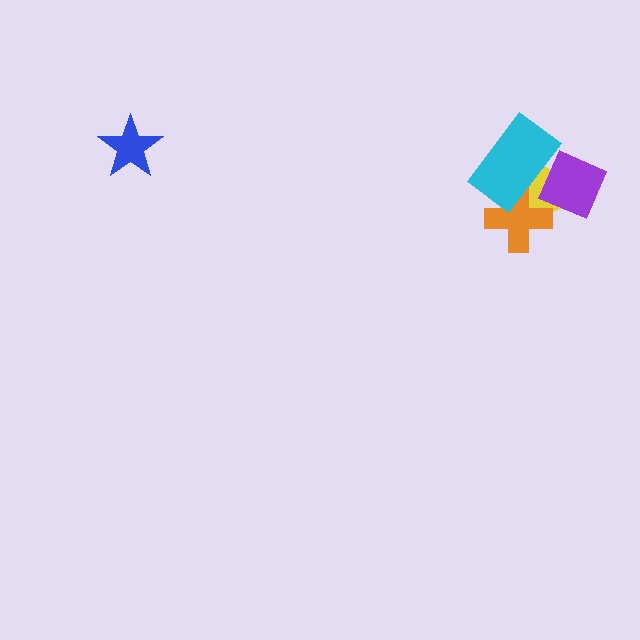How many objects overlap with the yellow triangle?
3 objects overlap with the yellow triangle.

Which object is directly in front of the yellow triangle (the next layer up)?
The orange cross is directly in front of the yellow triangle.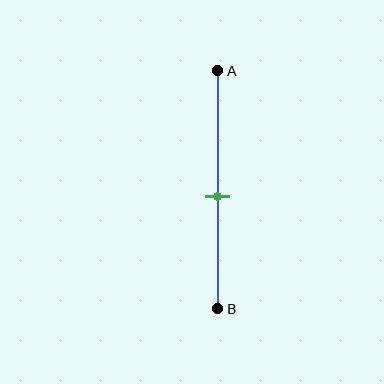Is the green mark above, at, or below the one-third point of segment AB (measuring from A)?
The green mark is below the one-third point of segment AB.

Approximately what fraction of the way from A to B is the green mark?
The green mark is approximately 55% of the way from A to B.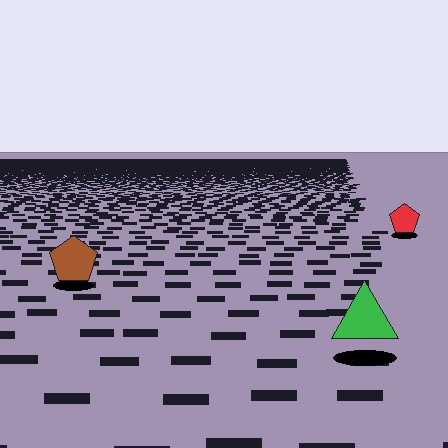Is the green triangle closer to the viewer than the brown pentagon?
Yes. The green triangle is closer — you can tell from the texture gradient: the ground texture is coarser near it.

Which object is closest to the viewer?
The green triangle is closest. The texture marks near it are larger and more spread out.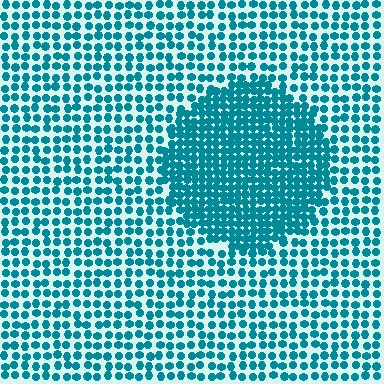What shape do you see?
I see a circle.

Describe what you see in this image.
The image contains small teal elements arranged at two different densities. A circle-shaped region is visible where the elements are more densely packed than the surrounding area.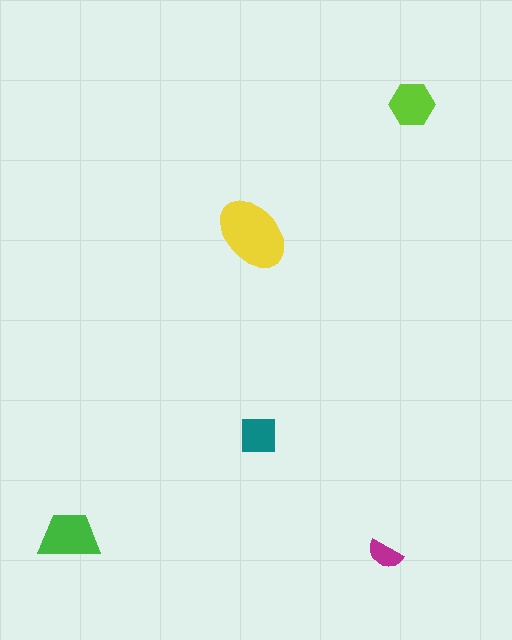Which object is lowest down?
The magenta semicircle is bottommost.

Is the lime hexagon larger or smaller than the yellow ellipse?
Smaller.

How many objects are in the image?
There are 5 objects in the image.